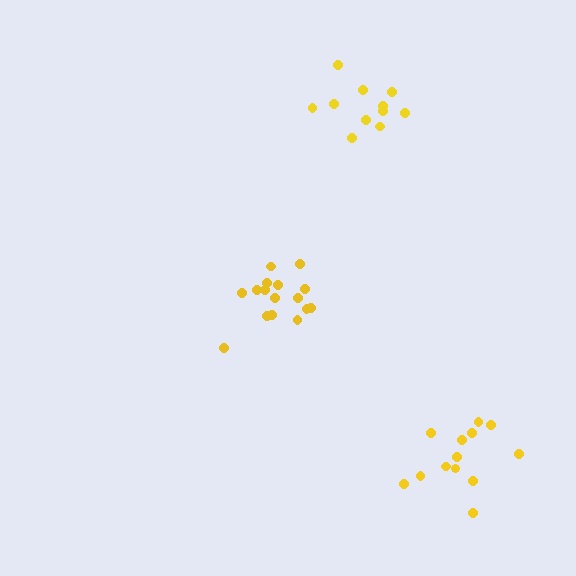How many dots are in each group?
Group 1: 16 dots, Group 2: 11 dots, Group 3: 13 dots (40 total).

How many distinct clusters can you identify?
There are 3 distinct clusters.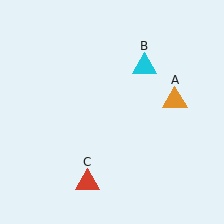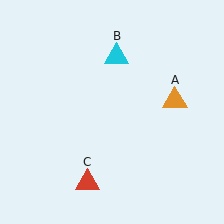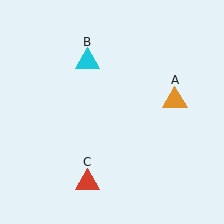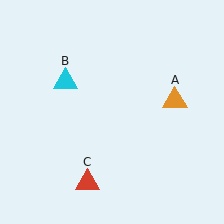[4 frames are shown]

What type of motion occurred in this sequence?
The cyan triangle (object B) rotated counterclockwise around the center of the scene.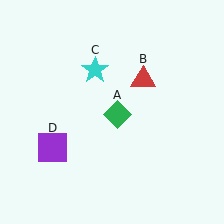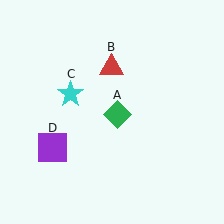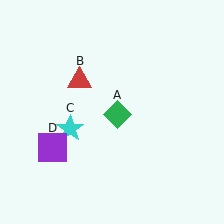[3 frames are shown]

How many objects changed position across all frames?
2 objects changed position: red triangle (object B), cyan star (object C).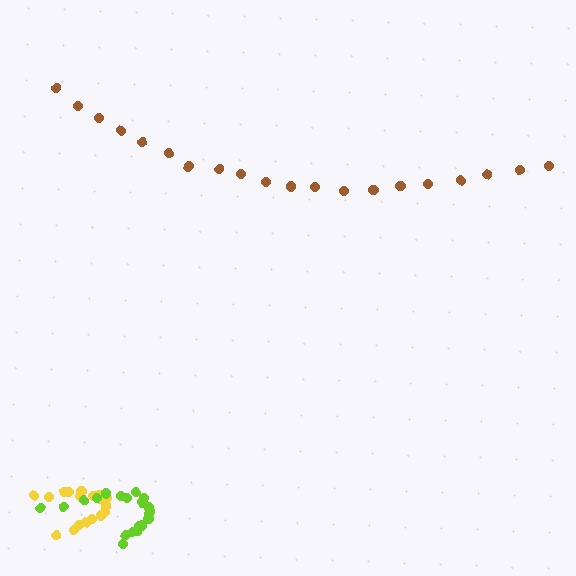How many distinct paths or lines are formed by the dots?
There are 3 distinct paths.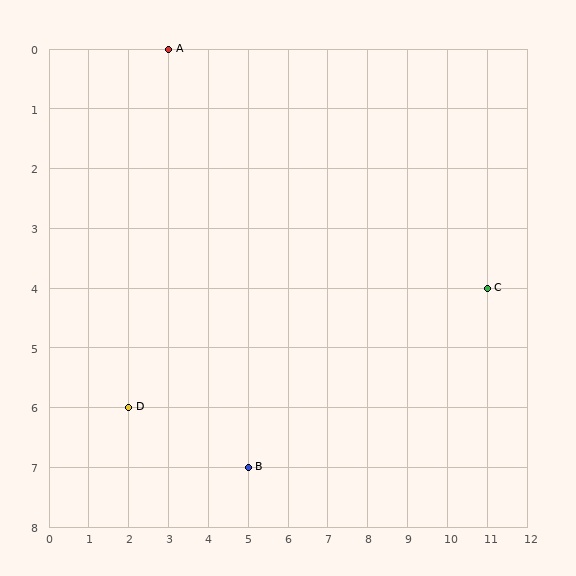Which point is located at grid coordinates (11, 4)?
Point C is at (11, 4).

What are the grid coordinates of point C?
Point C is at grid coordinates (11, 4).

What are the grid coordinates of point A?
Point A is at grid coordinates (3, 0).